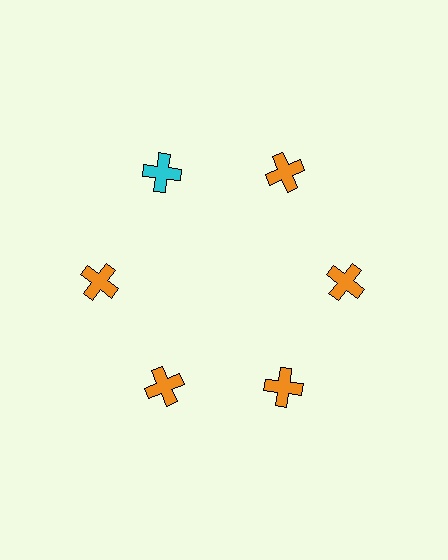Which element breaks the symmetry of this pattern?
The cyan cross at roughly the 11 o'clock position breaks the symmetry. All other shapes are orange crosses.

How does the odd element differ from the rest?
It has a different color: cyan instead of orange.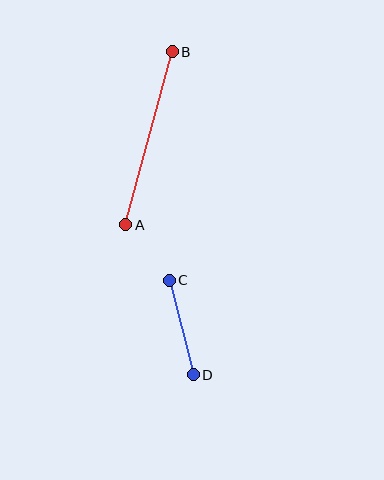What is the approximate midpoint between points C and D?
The midpoint is at approximately (181, 327) pixels.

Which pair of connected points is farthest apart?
Points A and B are farthest apart.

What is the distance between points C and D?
The distance is approximately 97 pixels.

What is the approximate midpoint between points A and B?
The midpoint is at approximately (149, 138) pixels.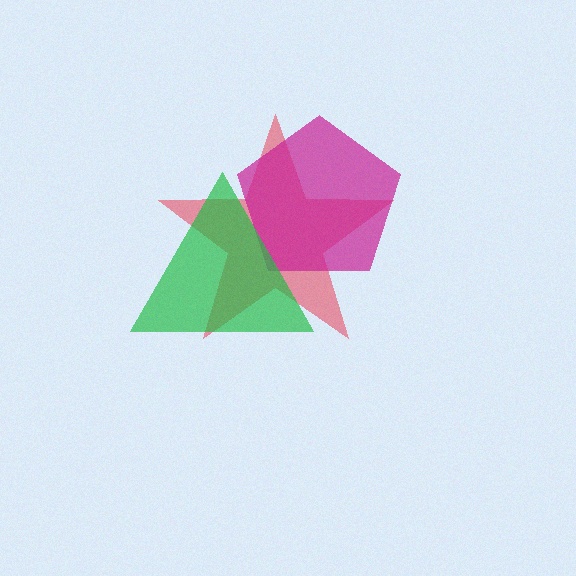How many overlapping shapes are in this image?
There are 3 overlapping shapes in the image.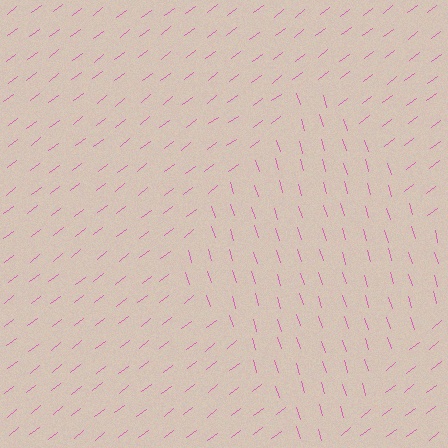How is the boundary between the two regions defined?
The boundary is defined purely by a change in line orientation (approximately 70 degrees difference). All lines are the same color and thickness.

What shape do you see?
I see a diamond.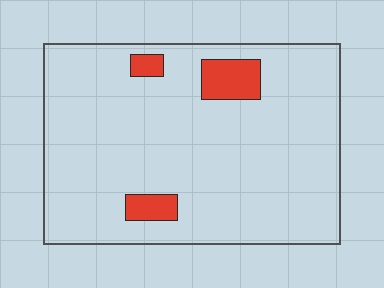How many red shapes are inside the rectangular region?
3.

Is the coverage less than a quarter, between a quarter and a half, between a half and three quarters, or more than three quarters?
Less than a quarter.